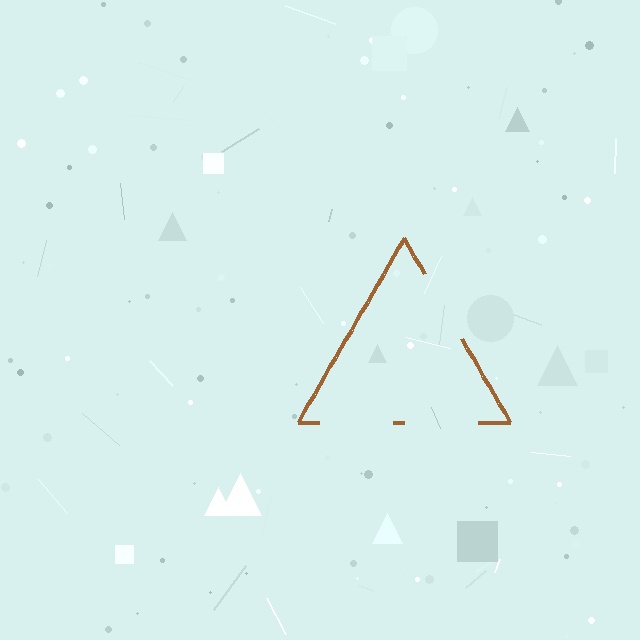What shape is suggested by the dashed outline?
The dashed outline suggests a triangle.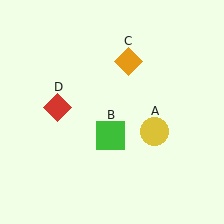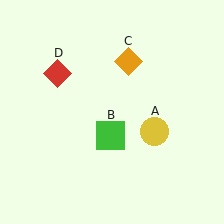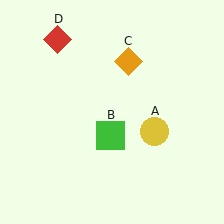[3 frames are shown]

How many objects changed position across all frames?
1 object changed position: red diamond (object D).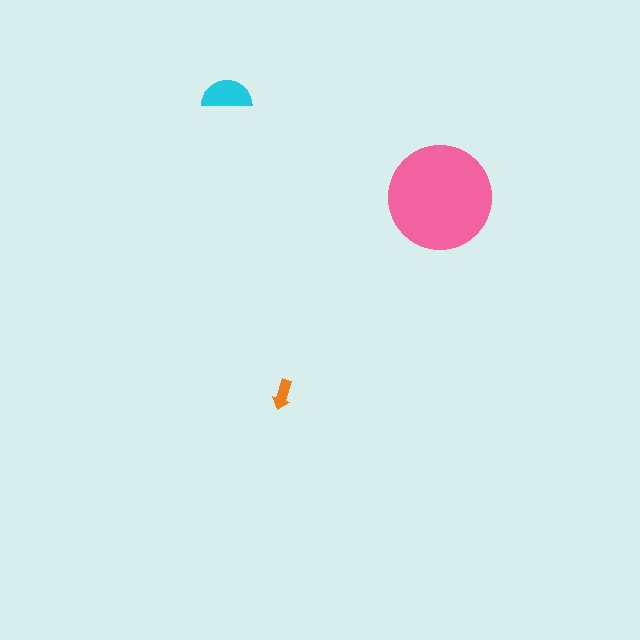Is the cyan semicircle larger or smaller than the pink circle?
Smaller.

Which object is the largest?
The pink circle.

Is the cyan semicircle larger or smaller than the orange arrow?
Larger.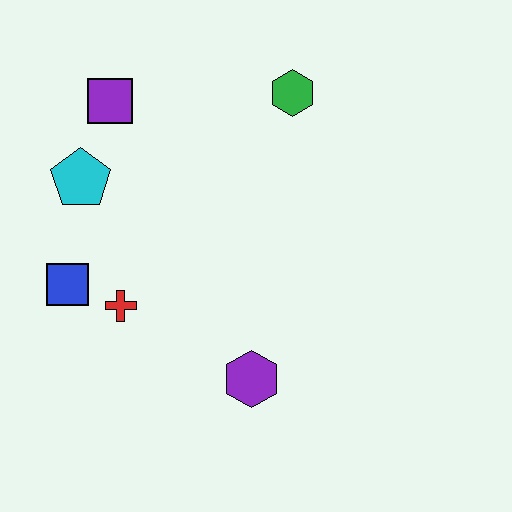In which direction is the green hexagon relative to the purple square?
The green hexagon is to the right of the purple square.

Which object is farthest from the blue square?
The green hexagon is farthest from the blue square.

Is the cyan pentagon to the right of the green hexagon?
No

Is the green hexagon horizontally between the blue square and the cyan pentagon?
No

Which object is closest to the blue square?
The red cross is closest to the blue square.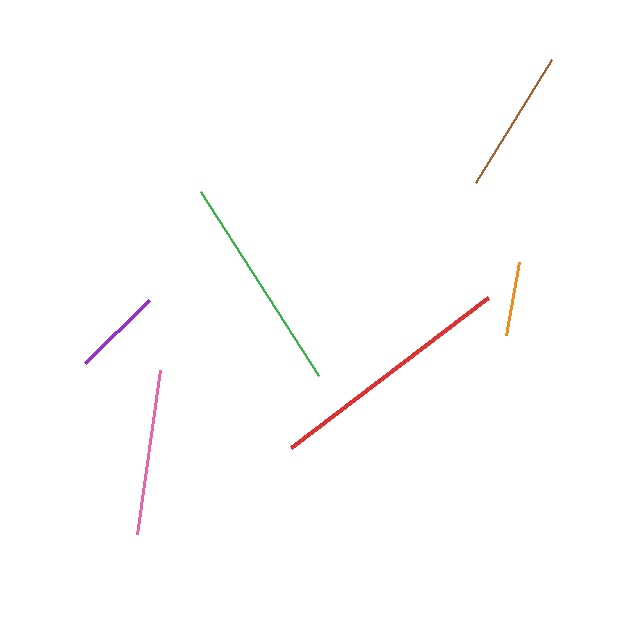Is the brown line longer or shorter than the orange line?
The brown line is longer than the orange line.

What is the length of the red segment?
The red segment is approximately 248 pixels long.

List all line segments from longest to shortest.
From longest to shortest: red, green, pink, brown, purple, orange.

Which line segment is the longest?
The red line is the longest at approximately 248 pixels.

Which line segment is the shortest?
The orange line is the shortest at approximately 74 pixels.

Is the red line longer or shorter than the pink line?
The red line is longer than the pink line.